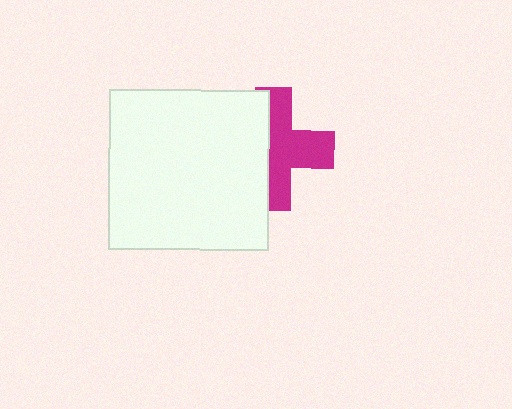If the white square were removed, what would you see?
You would see the complete magenta cross.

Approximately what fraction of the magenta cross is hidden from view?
Roughly 45% of the magenta cross is hidden behind the white square.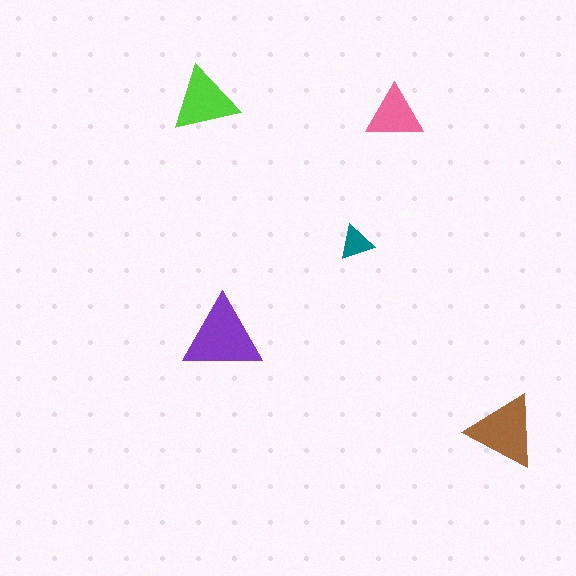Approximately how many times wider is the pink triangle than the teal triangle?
About 1.5 times wider.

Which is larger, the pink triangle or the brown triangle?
The brown one.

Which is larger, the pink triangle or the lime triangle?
The lime one.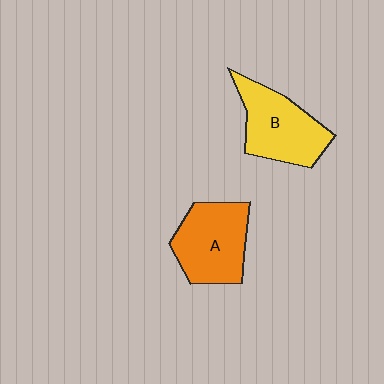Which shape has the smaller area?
Shape A (orange).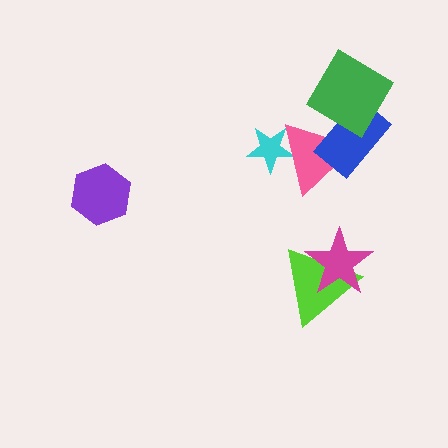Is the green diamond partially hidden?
No, no other shape covers it.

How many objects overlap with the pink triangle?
3 objects overlap with the pink triangle.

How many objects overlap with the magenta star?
1 object overlaps with the magenta star.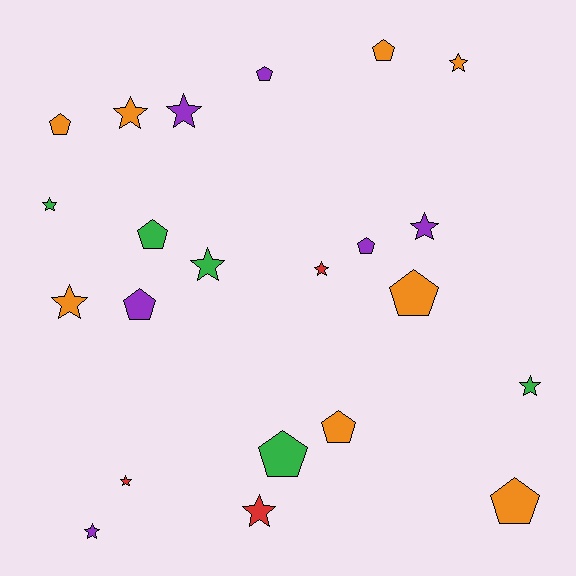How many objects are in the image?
There are 22 objects.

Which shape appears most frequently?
Star, with 12 objects.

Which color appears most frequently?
Orange, with 8 objects.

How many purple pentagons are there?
There are 3 purple pentagons.